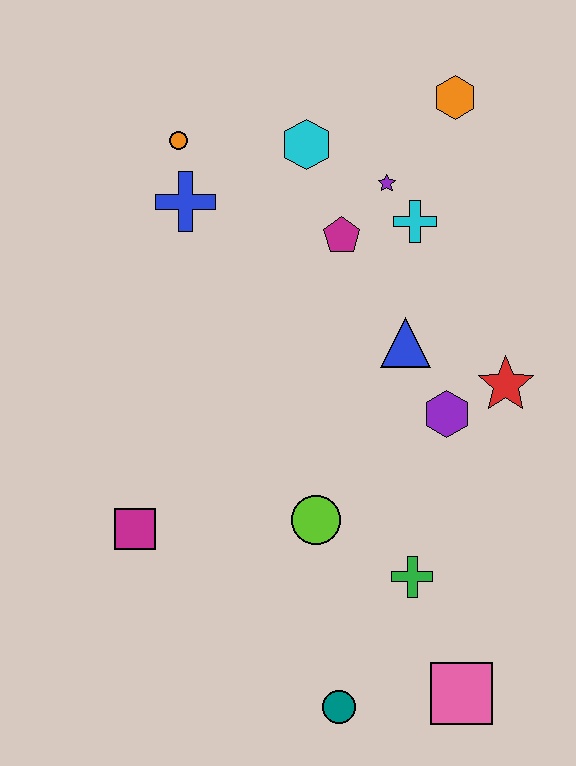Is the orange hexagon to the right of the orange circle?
Yes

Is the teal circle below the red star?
Yes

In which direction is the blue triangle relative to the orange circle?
The blue triangle is to the right of the orange circle.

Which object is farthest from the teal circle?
The orange hexagon is farthest from the teal circle.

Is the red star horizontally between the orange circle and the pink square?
No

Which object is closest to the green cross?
The lime circle is closest to the green cross.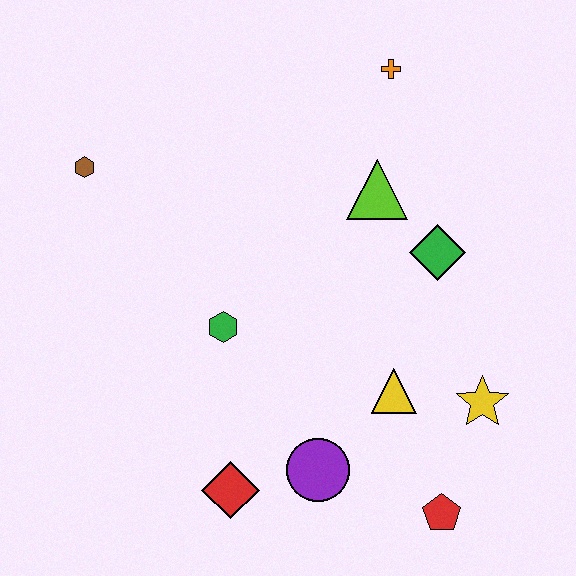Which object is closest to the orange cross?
The lime triangle is closest to the orange cross.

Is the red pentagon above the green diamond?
No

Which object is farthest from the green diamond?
The brown hexagon is farthest from the green diamond.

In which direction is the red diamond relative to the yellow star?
The red diamond is to the left of the yellow star.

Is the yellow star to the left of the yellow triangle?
No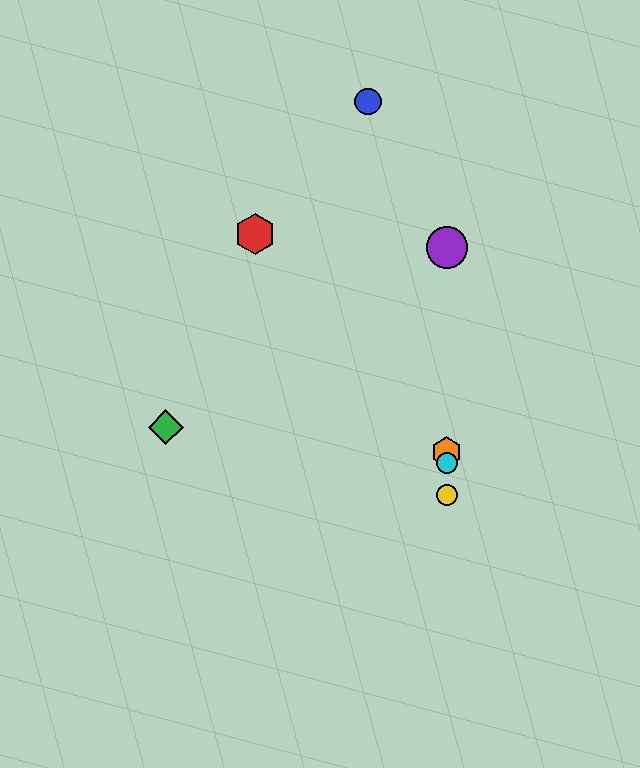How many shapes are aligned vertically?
4 shapes (the yellow circle, the purple circle, the orange hexagon, the cyan circle) are aligned vertically.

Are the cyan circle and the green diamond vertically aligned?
No, the cyan circle is at x≈447 and the green diamond is at x≈166.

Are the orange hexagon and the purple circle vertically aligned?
Yes, both are at x≈447.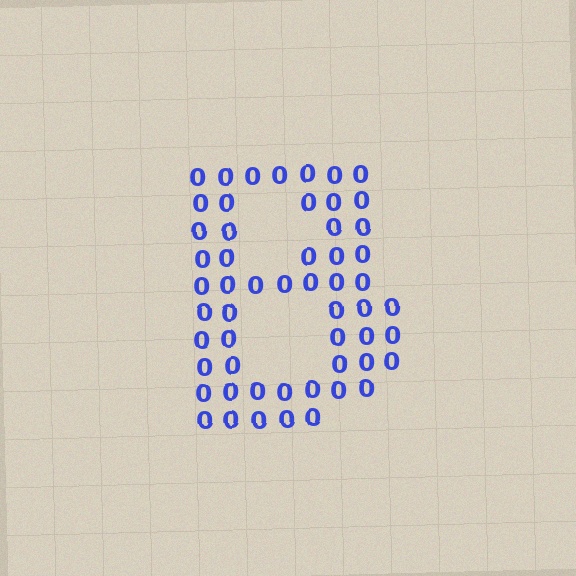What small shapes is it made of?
It is made of small digit 0's.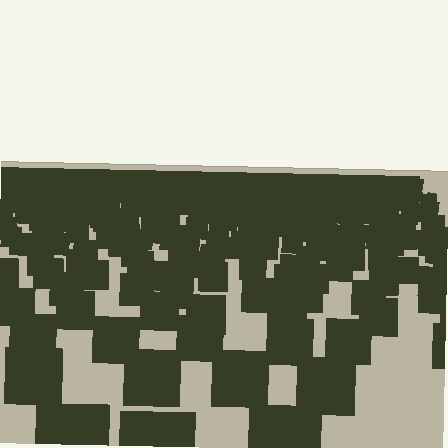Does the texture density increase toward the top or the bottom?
Density increases toward the top.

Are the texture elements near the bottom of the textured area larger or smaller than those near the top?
Larger. Near the bottom, elements are closer to the viewer and appear at a bigger on-screen size.